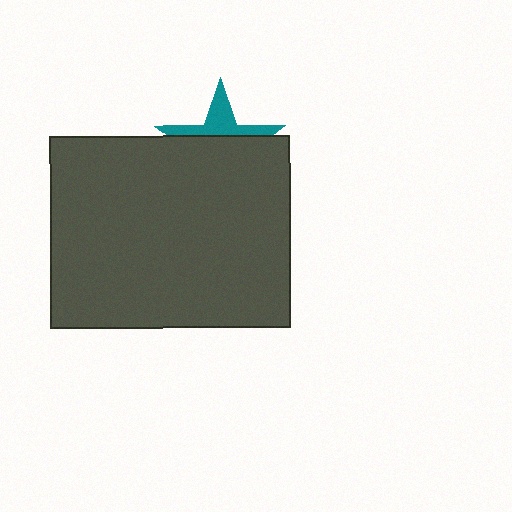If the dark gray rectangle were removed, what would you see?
You would see the complete teal star.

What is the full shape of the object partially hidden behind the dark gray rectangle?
The partially hidden object is a teal star.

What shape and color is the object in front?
The object in front is a dark gray rectangle.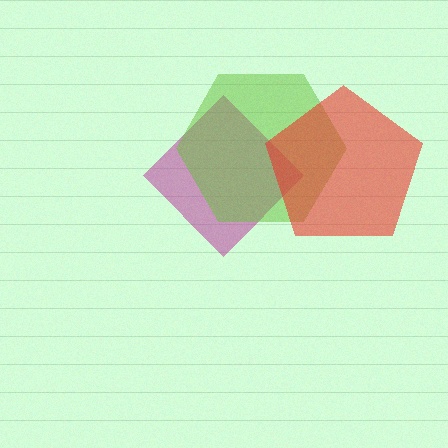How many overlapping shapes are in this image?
There are 3 overlapping shapes in the image.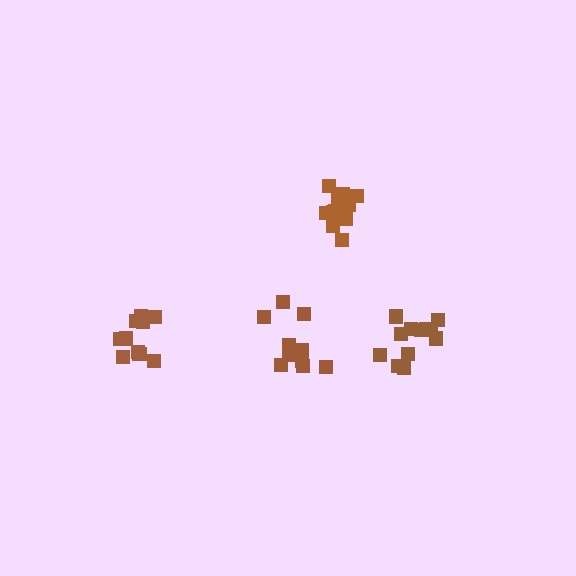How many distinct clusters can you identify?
There are 4 distinct clusters.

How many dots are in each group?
Group 1: 12 dots, Group 2: 12 dots, Group 3: 10 dots, Group 4: 12 dots (46 total).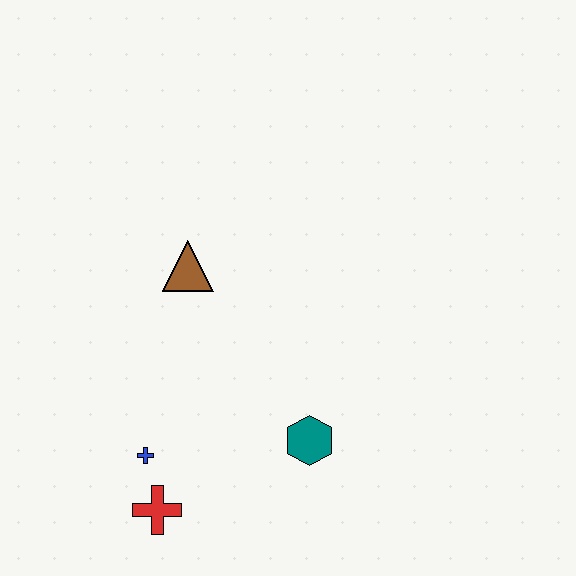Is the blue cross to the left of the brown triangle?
Yes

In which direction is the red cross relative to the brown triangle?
The red cross is below the brown triangle.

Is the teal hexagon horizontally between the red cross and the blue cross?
No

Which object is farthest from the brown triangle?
The red cross is farthest from the brown triangle.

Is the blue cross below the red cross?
No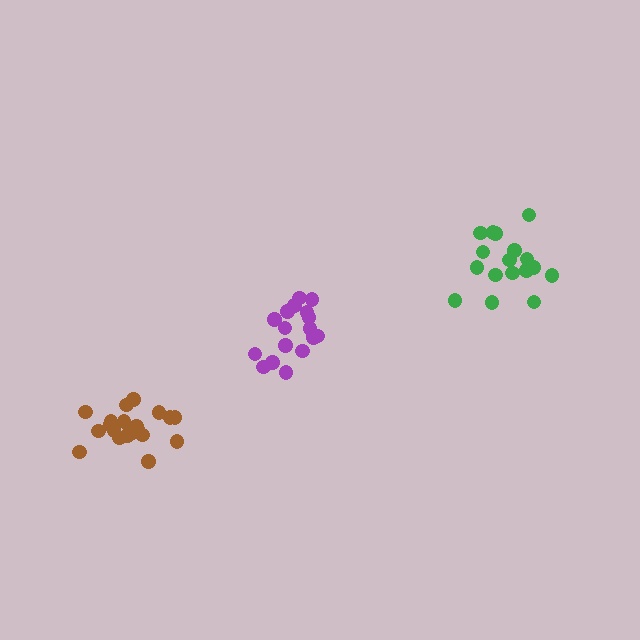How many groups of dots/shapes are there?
There are 3 groups.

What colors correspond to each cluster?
The clusters are colored: purple, brown, green.